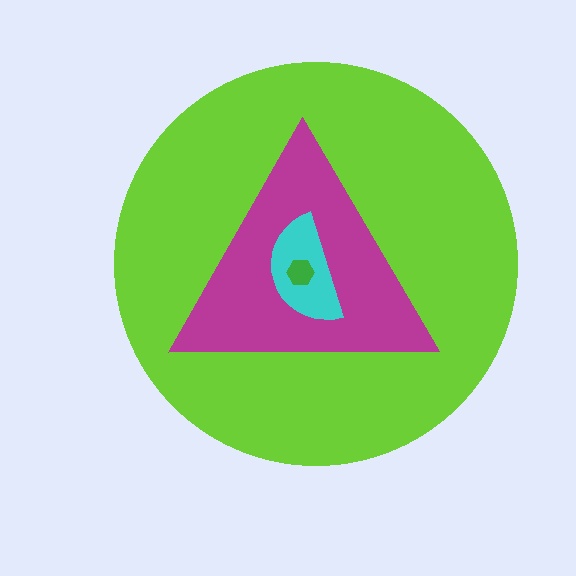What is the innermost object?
The green hexagon.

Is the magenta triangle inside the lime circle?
Yes.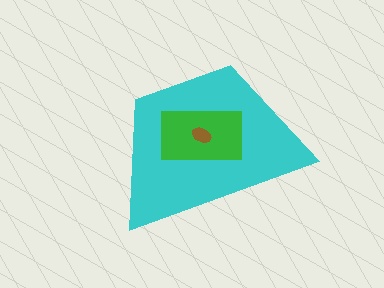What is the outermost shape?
The cyan trapezoid.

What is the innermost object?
The brown ellipse.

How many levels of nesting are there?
3.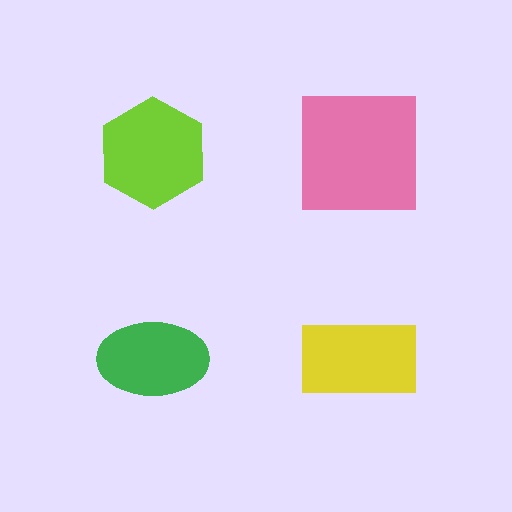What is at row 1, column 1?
A lime hexagon.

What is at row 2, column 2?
A yellow rectangle.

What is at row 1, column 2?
A pink square.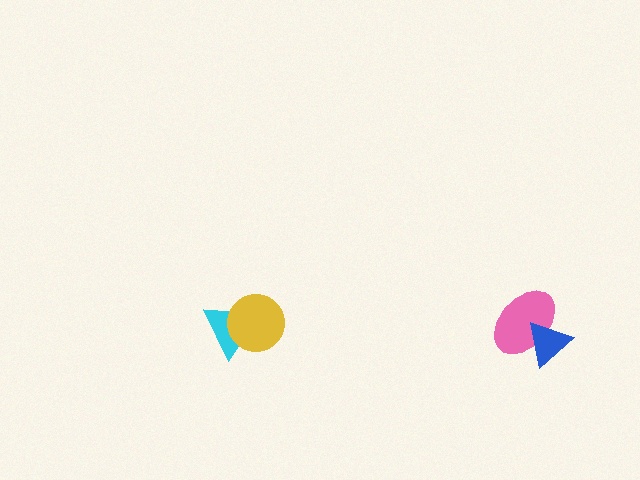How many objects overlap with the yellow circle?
1 object overlaps with the yellow circle.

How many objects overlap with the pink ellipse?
1 object overlaps with the pink ellipse.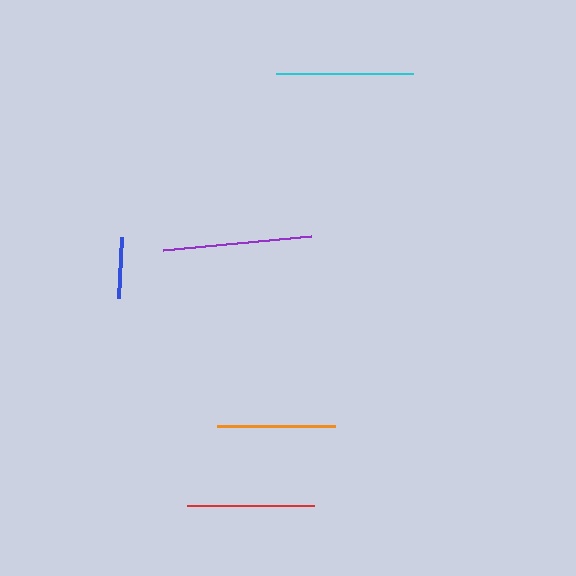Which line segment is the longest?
The purple line is the longest at approximately 148 pixels.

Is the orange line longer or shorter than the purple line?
The purple line is longer than the orange line.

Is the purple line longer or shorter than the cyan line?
The purple line is longer than the cyan line.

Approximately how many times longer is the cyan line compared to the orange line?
The cyan line is approximately 1.2 times the length of the orange line.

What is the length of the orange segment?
The orange segment is approximately 118 pixels long.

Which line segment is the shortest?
The blue line is the shortest at approximately 61 pixels.